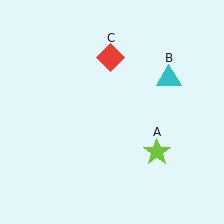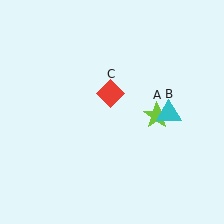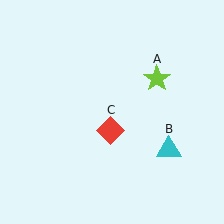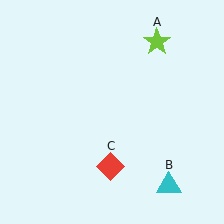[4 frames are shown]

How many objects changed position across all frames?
3 objects changed position: lime star (object A), cyan triangle (object B), red diamond (object C).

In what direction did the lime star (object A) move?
The lime star (object A) moved up.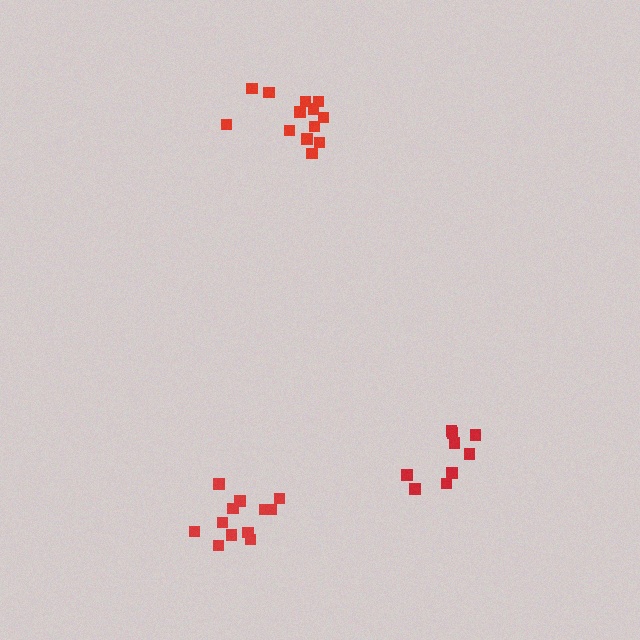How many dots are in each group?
Group 1: 12 dots, Group 2: 9 dots, Group 3: 13 dots (34 total).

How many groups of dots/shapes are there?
There are 3 groups.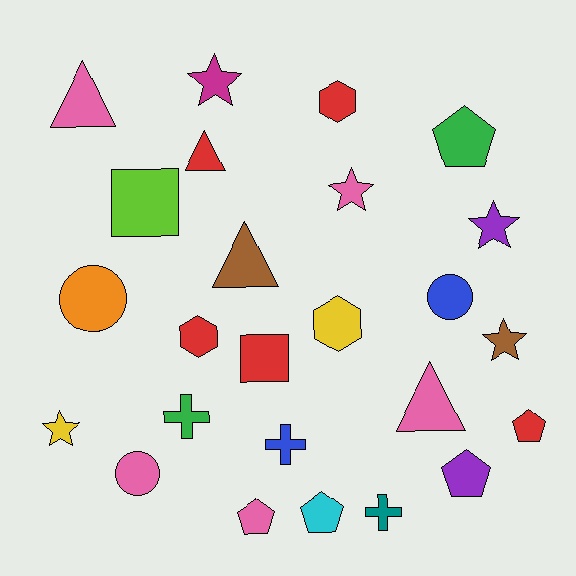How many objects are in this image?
There are 25 objects.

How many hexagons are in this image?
There are 3 hexagons.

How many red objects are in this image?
There are 5 red objects.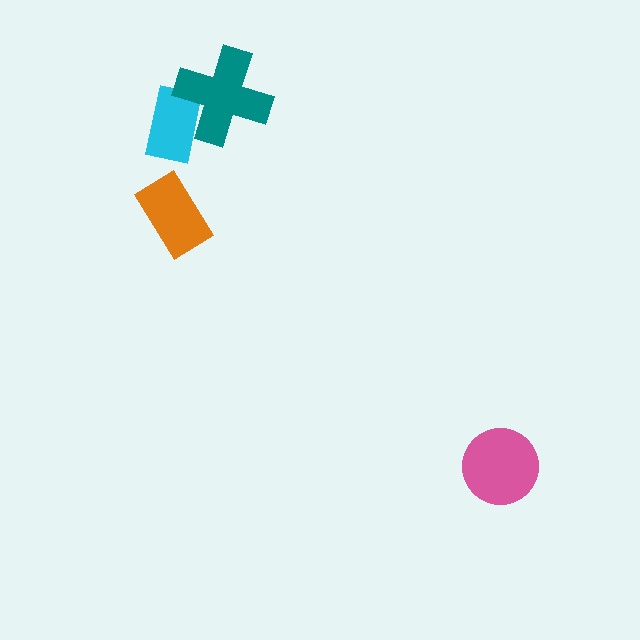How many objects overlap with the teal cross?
1 object overlaps with the teal cross.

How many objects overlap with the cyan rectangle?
1 object overlaps with the cyan rectangle.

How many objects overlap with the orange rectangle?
0 objects overlap with the orange rectangle.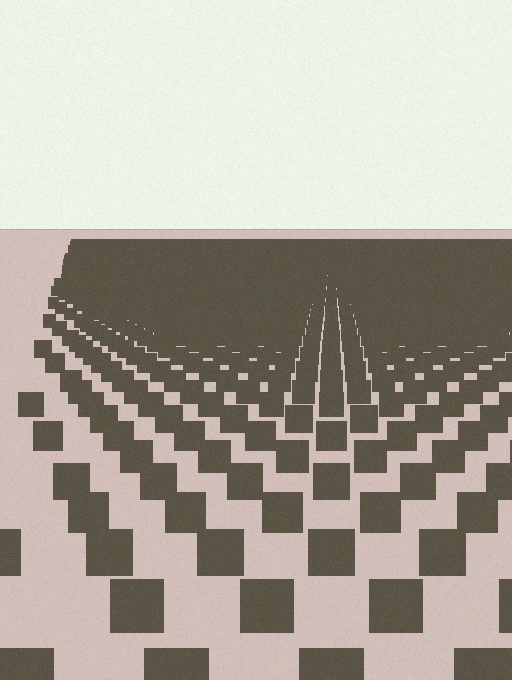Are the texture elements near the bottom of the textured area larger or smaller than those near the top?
Larger. Near the bottom, elements are closer to the viewer and appear at a bigger on-screen size.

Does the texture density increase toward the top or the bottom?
Density increases toward the top.